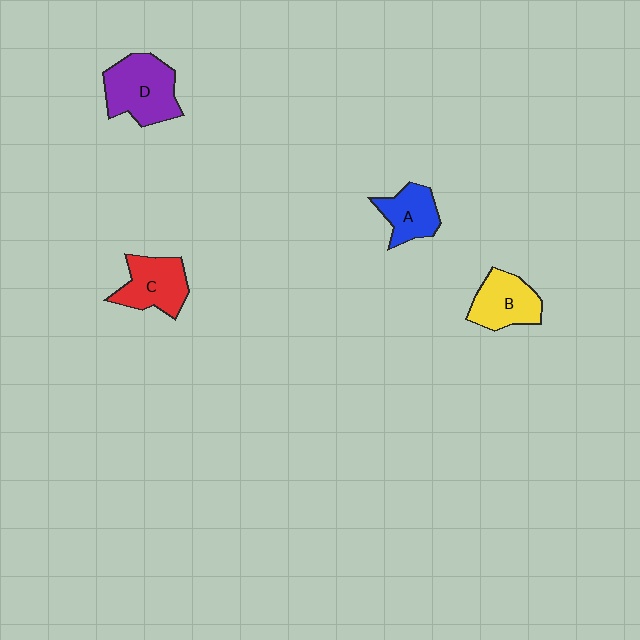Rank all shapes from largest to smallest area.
From largest to smallest: D (purple), C (red), B (yellow), A (blue).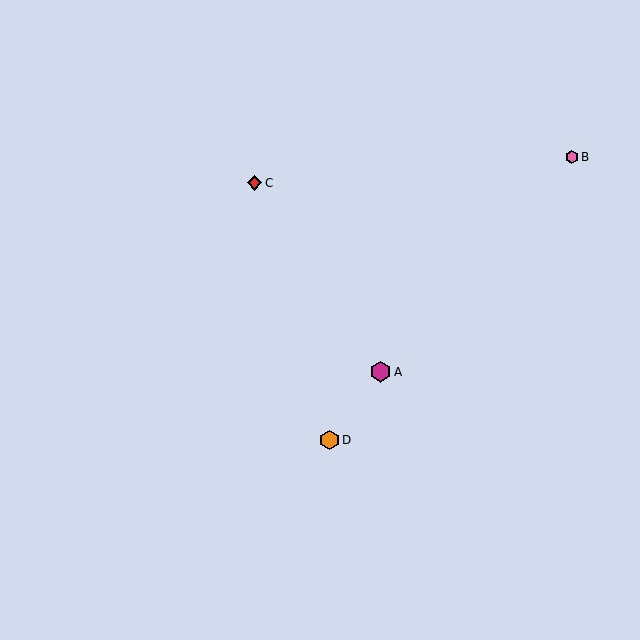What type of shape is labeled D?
Shape D is an orange hexagon.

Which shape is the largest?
The magenta hexagon (labeled A) is the largest.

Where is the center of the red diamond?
The center of the red diamond is at (255, 183).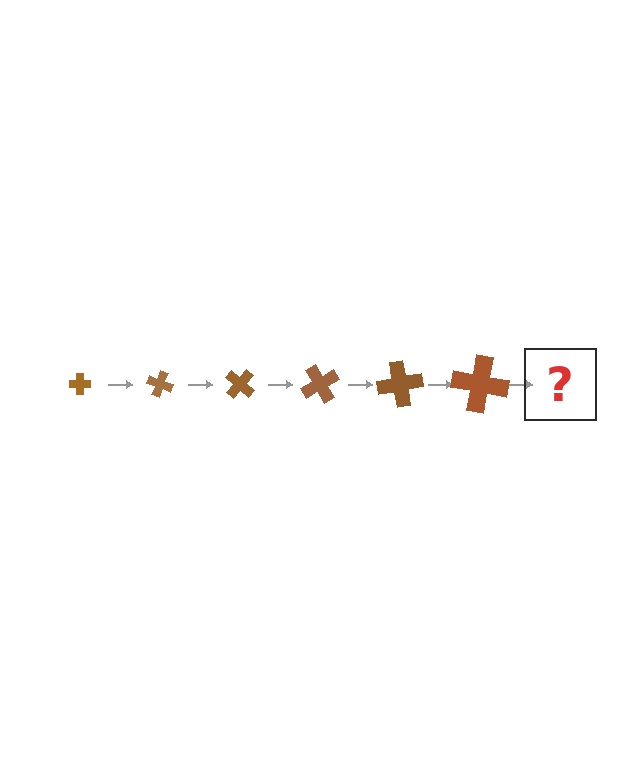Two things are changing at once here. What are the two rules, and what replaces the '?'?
The two rules are that the cross grows larger each step and it rotates 20 degrees each step. The '?' should be a cross, larger than the previous one and rotated 120 degrees from the start.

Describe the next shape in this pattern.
It should be a cross, larger than the previous one and rotated 120 degrees from the start.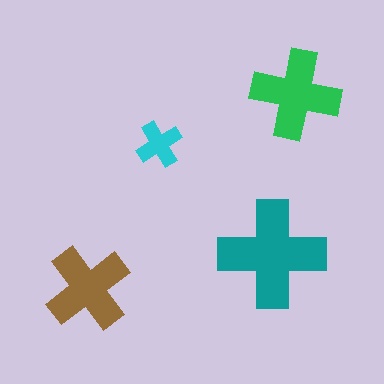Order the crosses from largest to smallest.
the teal one, the green one, the brown one, the cyan one.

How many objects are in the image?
There are 4 objects in the image.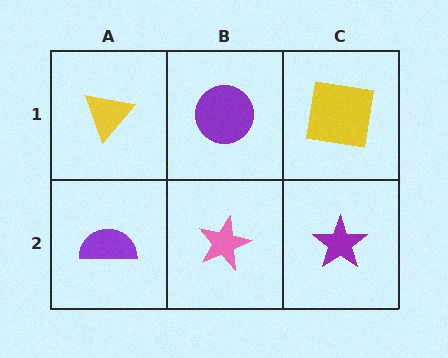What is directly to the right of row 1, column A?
A purple circle.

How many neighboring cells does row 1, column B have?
3.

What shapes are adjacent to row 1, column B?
A pink star (row 2, column B), a yellow triangle (row 1, column A), a yellow square (row 1, column C).